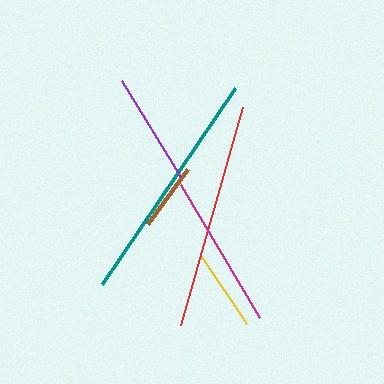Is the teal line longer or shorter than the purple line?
The teal line is longer than the purple line.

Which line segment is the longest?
The teal line is the longest at approximately 237 pixels.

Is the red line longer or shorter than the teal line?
The teal line is longer than the red line.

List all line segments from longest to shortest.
From longest to shortest: teal, red, magenta, purple, yellow, brown.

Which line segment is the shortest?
The brown line is the shortest at approximately 69 pixels.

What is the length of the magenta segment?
The magenta segment is approximately 155 pixels long.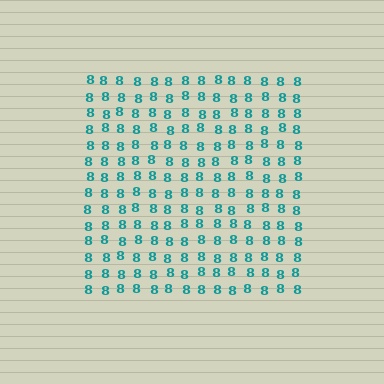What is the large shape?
The large shape is a square.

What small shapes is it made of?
It is made of small digit 8's.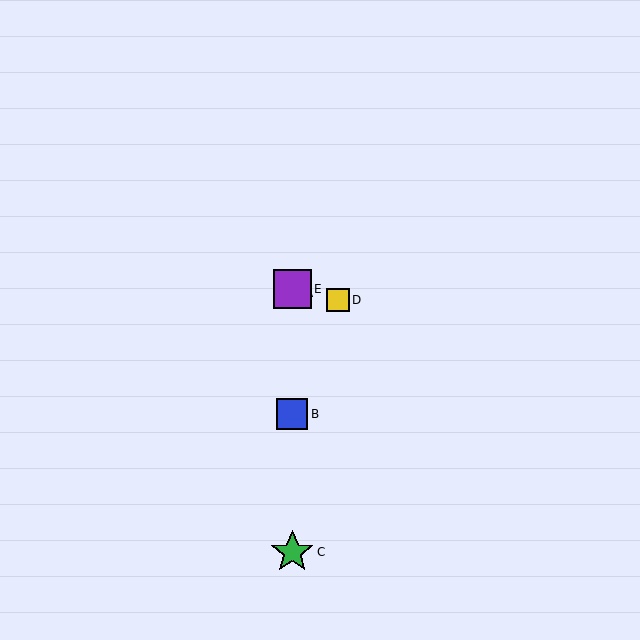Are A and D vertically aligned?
No, A is at x≈292 and D is at x≈338.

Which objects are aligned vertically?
Objects A, B, C, E are aligned vertically.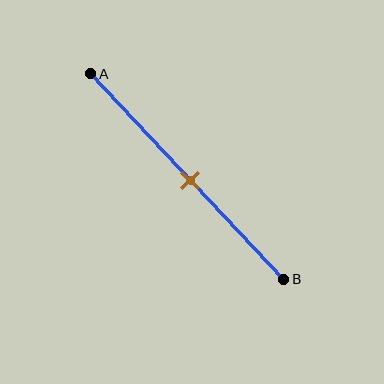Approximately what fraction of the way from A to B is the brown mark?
The brown mark is approximately 50% of the way from A to B.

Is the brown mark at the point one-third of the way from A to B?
No, the mark is at about 50% from A, not at the 33% one-third point.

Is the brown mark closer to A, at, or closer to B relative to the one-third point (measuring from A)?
The brown mark is closer to point B than the one-third point of segment AB.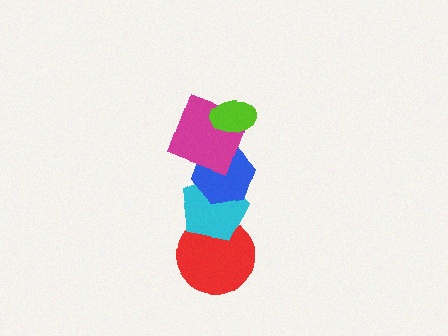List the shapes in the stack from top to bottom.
From top to bottom: the lime ellipse, the magenta square, the blue hexagon, the cyan pentagon, the red circle.